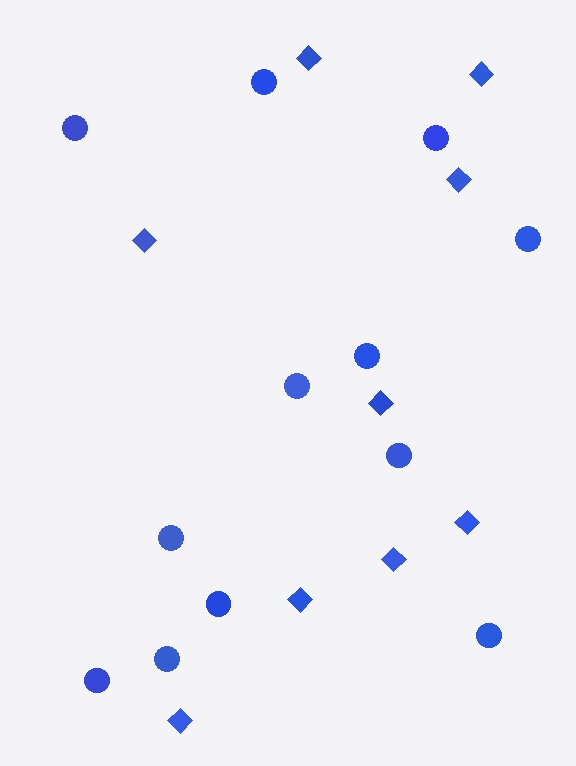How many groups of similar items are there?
There are 2 groups: one group of circles (12) and one group of diamonds (9).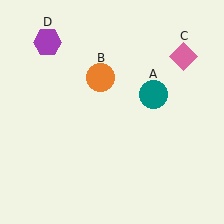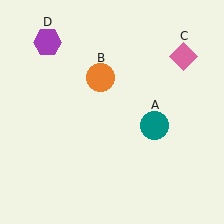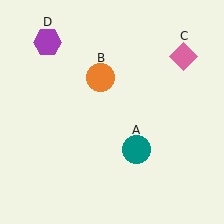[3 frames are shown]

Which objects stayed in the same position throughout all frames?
Orange circle (object B) and pink diamond (object C) and purple hexagon (object D) remained stationary.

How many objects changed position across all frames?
1 object changed position: teal circle (object A).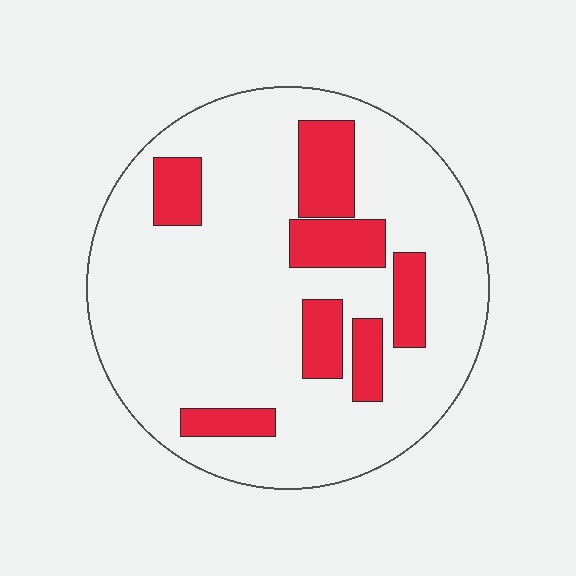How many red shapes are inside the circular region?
7.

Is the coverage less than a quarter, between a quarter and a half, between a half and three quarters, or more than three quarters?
Less than a quarter.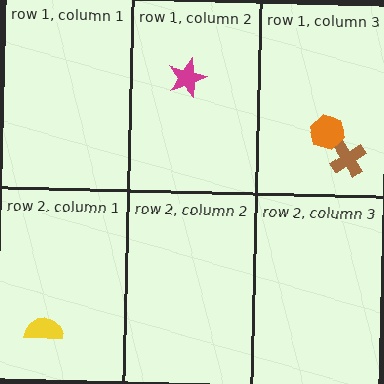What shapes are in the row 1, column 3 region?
The brown cross, the orange hexagon.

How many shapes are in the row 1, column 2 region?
1.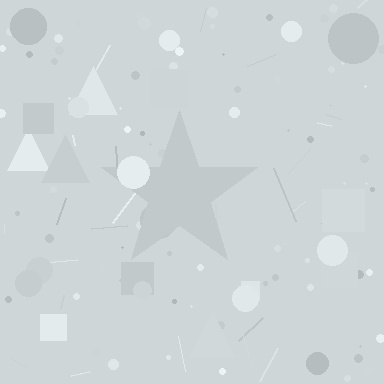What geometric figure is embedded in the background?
A star is embedded in the background.